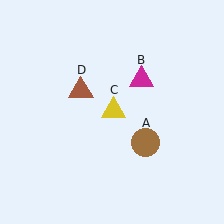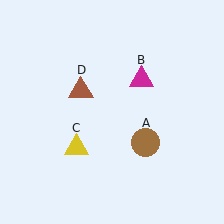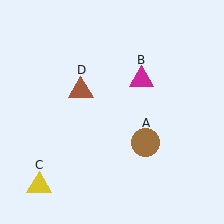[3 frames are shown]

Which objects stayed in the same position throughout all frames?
Brown circle (object A) and magenta triangle (object B) and brown triangle (object D) remained stationary.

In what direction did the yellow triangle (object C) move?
The yellow triangle (object C) moved down and to the left.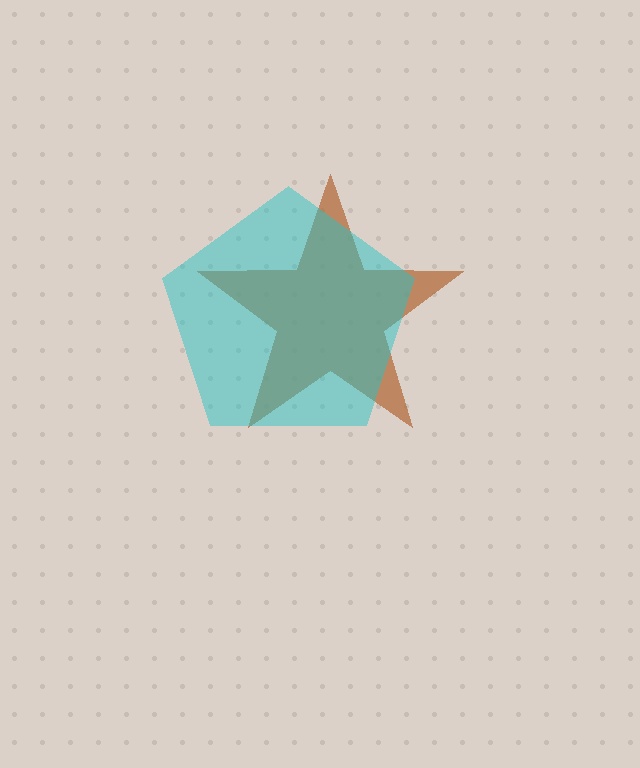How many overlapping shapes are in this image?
There are 2 overlapping shapes in the image.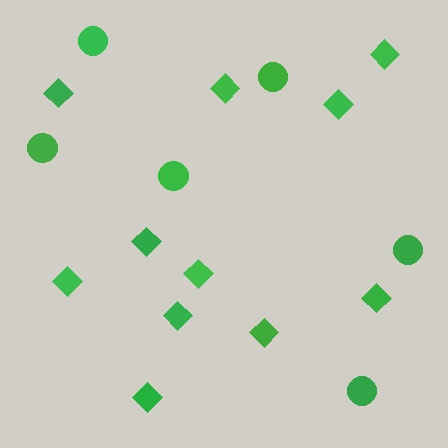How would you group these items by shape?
There are 2 groups: one group of diamonds (11) and one group of circles (6).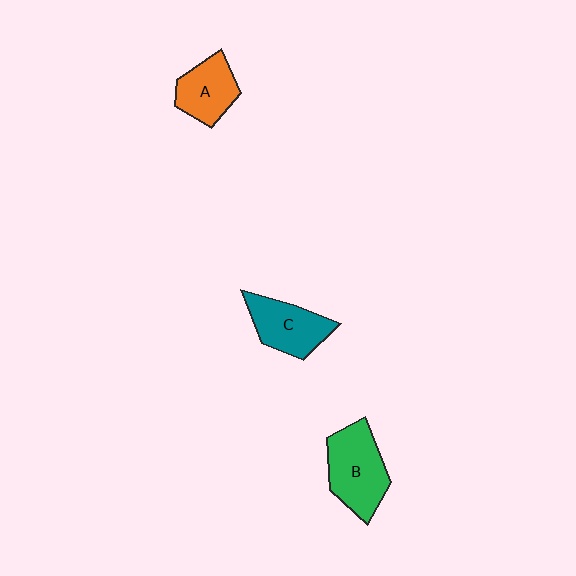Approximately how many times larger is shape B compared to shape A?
Approximately 1.4 times.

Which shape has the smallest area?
Shape A (orange).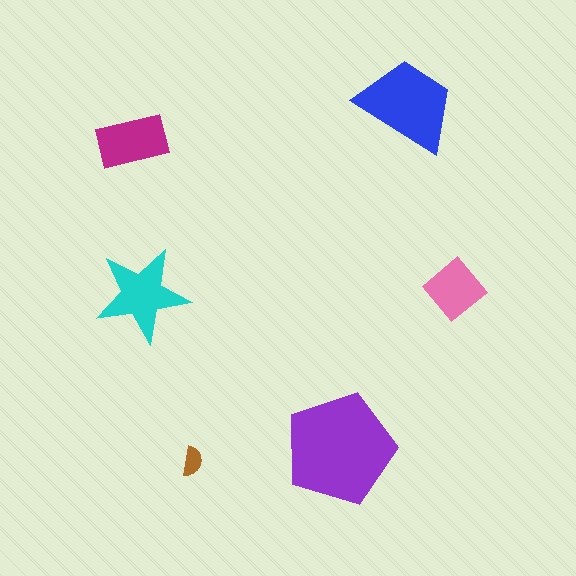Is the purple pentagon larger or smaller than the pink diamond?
Larger.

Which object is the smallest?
The brown semicircle.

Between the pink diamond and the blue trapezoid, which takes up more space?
The blue trapezoid.